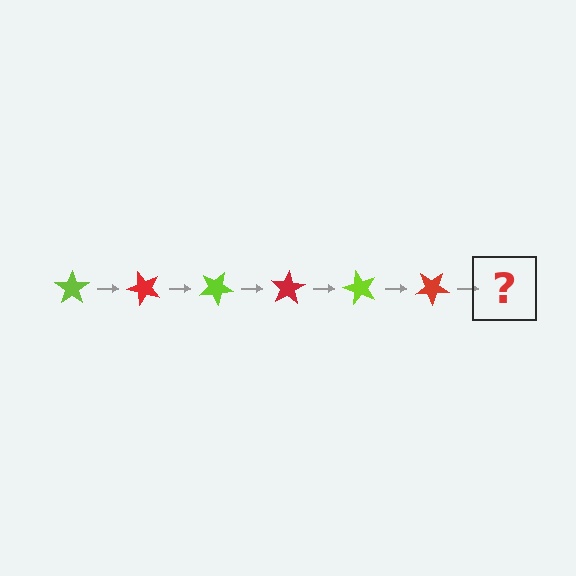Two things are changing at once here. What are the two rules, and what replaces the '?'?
The two rules are that it rotates 50 degrees each step and the color cycles through lime and red. The '?' should be a lime star, rotated 300 degrees from the start.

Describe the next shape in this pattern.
It should be a lime star, rotated 300 degrees from the start.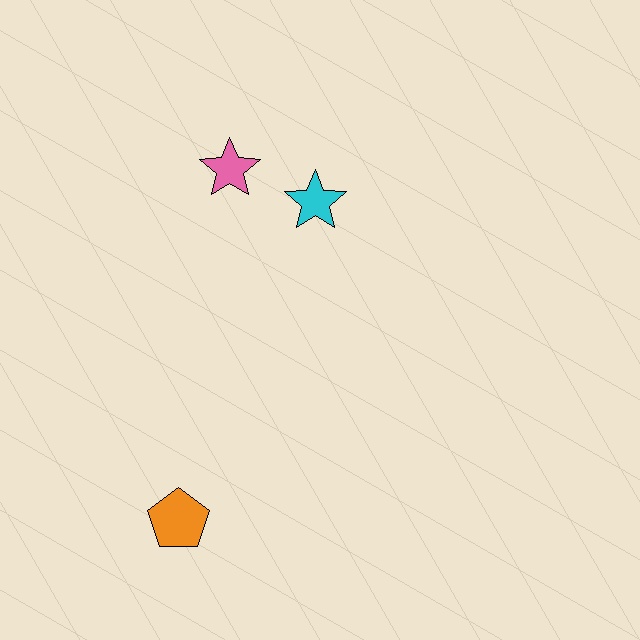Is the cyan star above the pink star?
No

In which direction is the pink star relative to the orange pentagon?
The pink star is above the orange pentagon.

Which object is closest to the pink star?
The cyan star is closest to the pink star.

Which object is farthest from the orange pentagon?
The pink star is farthest from the orange pentagon.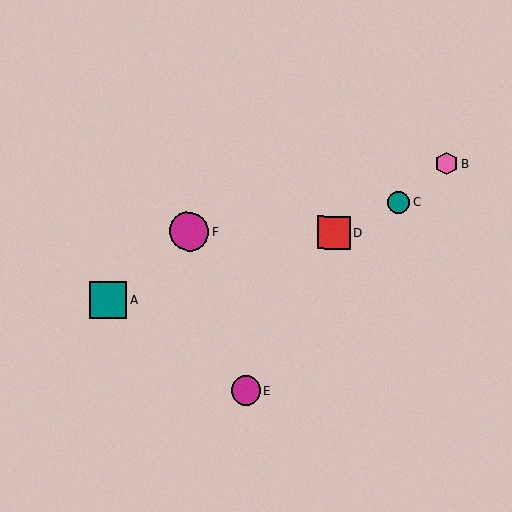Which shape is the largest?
The magenta circle (labeled F) is the largest.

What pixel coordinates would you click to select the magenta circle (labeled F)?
Click at (189, 232) to select the magenta circle F.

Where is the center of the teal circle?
The center of the teal circle is at (399, 203).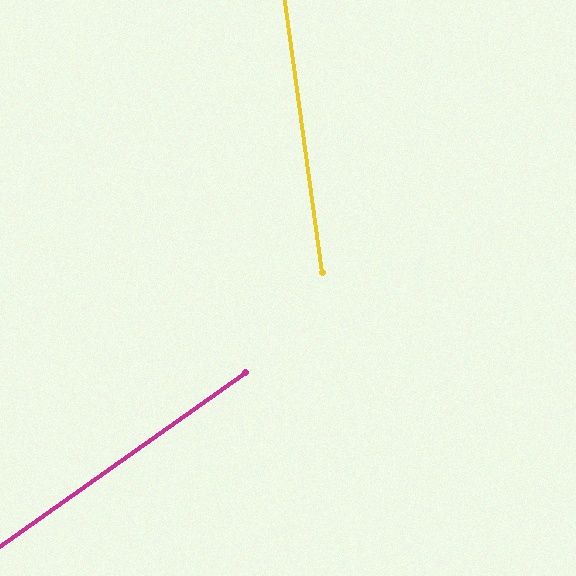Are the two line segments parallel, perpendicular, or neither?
Neither parallel nor perpendicular — they differ by about 62°.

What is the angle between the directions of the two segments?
Approximately 62 degrees.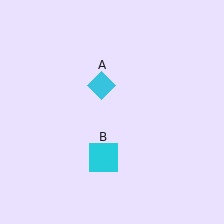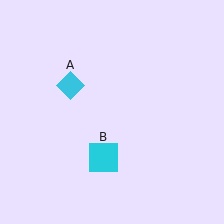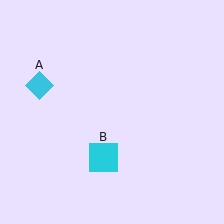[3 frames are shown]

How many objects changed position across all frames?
1 object changed position: cyan diamond (object A).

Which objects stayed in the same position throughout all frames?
Cyan square (object B) remained stationary.